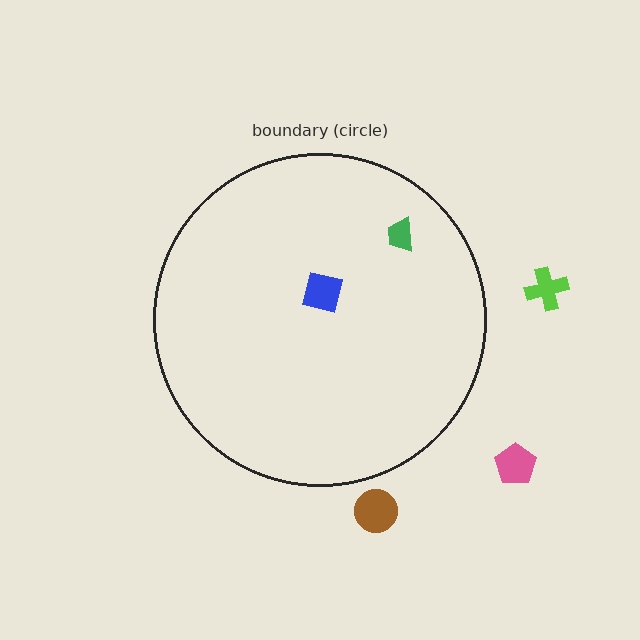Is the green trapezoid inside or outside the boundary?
Inside.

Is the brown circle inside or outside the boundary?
Outside.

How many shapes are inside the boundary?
2 inside, 3 outside.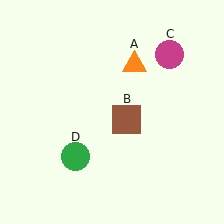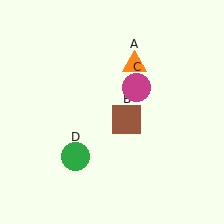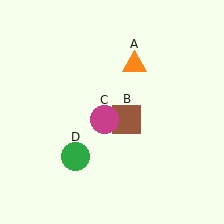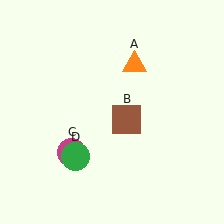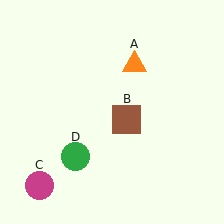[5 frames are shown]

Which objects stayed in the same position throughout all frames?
Orange triangle (object A) and brown square (object B) and green circle (object D) remained stationary.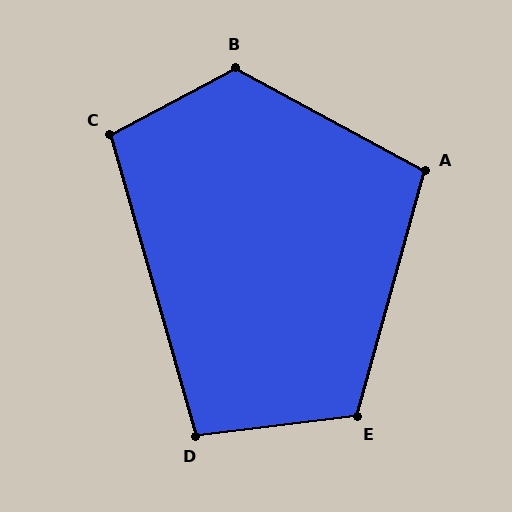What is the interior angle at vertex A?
Approximately 103 degrees (obtuse).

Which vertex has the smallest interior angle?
D, at approximately 99 degrees.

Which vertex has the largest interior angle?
B, at approximately 123 degrees.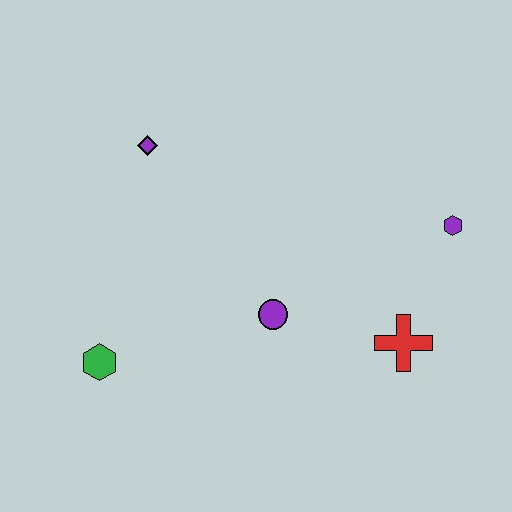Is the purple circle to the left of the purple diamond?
No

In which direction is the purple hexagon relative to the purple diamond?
The purple hexagon is to the right of the purple diamond.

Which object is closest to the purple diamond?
The purple circle is closest to the purple diamond.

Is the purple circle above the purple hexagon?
No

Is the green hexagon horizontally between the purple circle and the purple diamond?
No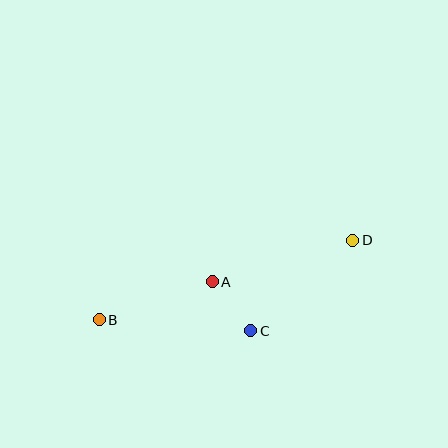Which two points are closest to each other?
Points A and C are closest to each other.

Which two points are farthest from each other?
Points B and D are farthest from each other.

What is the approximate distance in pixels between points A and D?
The distance between A and D is approximately 146 pixels.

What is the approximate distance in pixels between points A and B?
The distance between A and B is approximately 119 pixels.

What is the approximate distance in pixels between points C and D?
The distance between C and D is approximately 136 pixels.